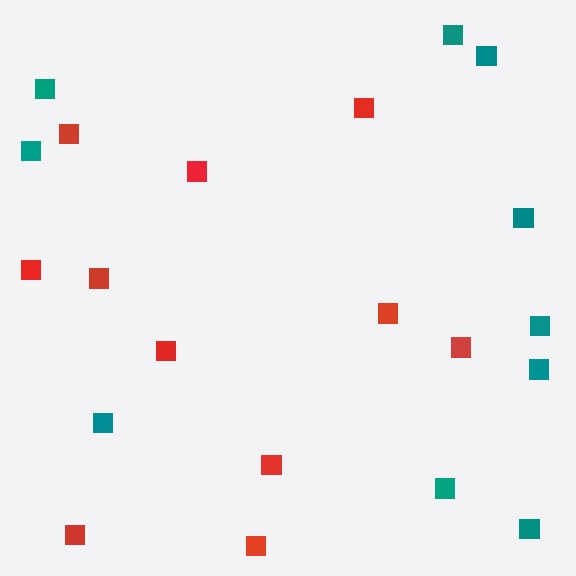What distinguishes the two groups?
There are 2 groups: one group of teal squares (10) and one group of red squares (11).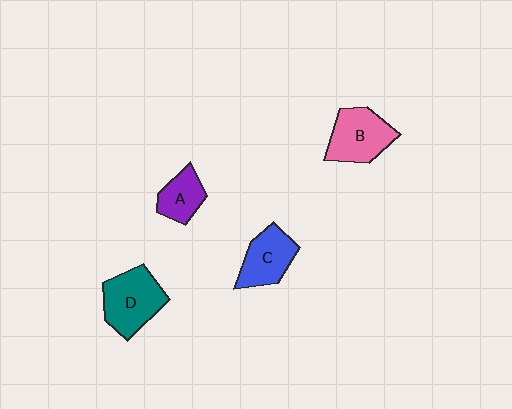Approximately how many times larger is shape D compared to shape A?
Approximately 1.7 times.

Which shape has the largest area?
Shape D (teal).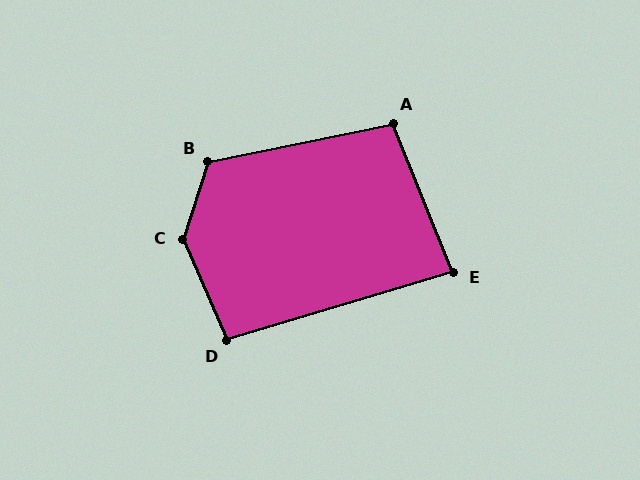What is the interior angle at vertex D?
Approximately 97 degrees (obtuse).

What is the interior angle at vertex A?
Approximately 101 degrees (obtuse).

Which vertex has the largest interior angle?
C, at approximately 139 degrees.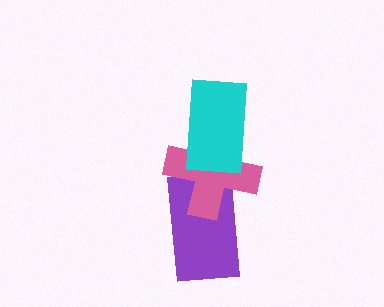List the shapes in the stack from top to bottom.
From top to bottom: the cyan rectangle, the pink cross, the purple rectangle.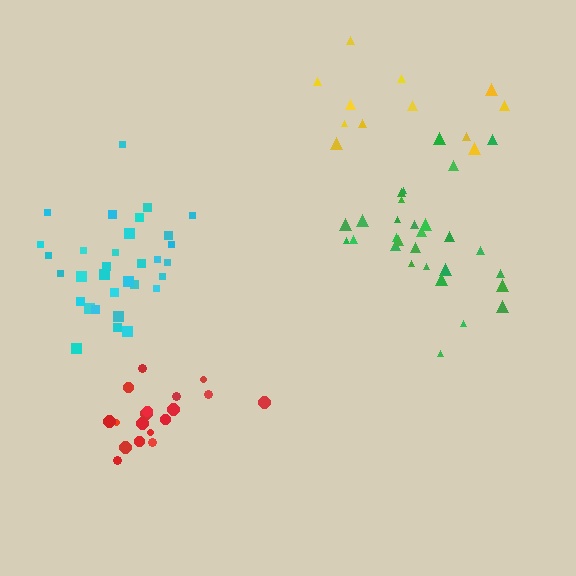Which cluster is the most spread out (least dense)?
Yellow.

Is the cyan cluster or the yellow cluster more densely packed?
Cyan.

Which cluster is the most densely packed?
Cyan.